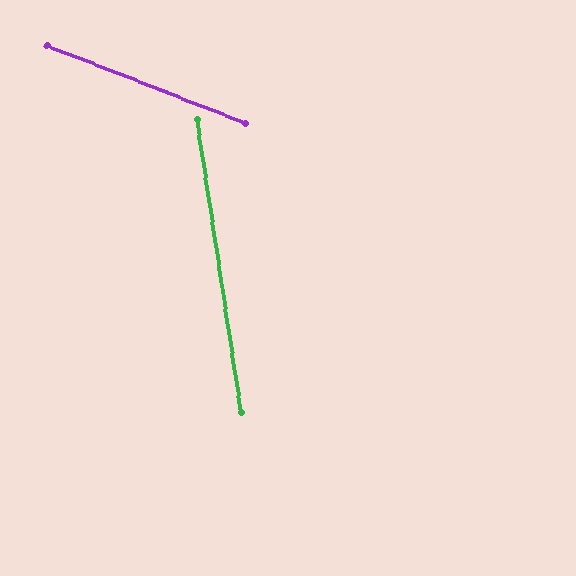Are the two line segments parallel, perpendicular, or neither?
Neither parallel nor perpendicular — they differ by about 60°.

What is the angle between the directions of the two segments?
Approximately 60 degrees.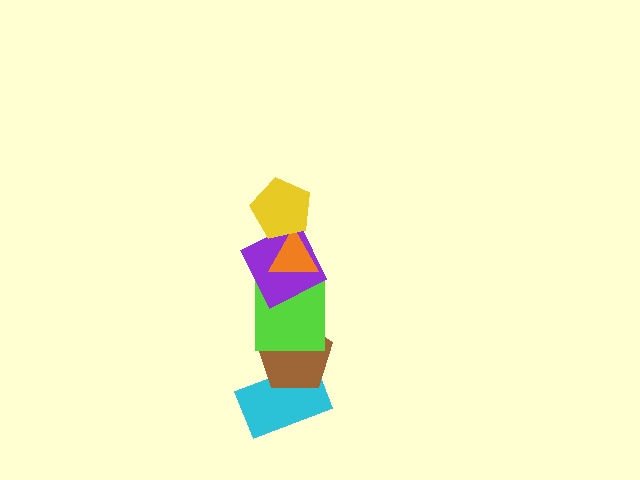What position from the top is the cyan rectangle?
The cyan rectangle is 6th from the top.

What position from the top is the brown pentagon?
The brown pentagon is 5th from the top.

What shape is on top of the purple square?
The orange triangle is on top of the purple square.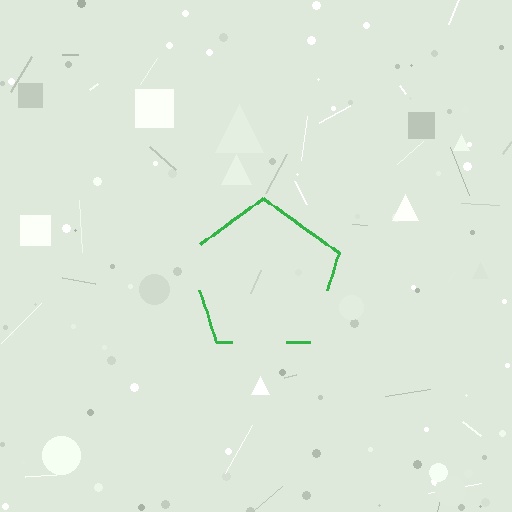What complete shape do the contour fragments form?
The contour fragments form a pentagon.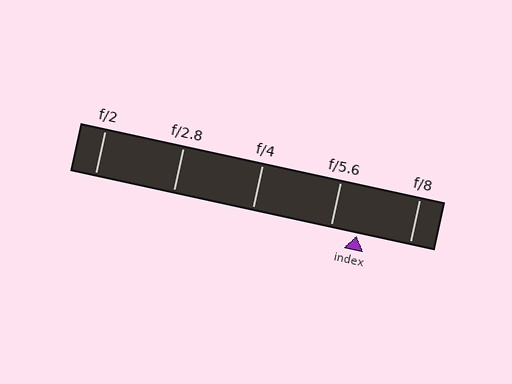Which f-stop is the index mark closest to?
The index mark is closest to f/5.6.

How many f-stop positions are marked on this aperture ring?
There are 5 f-stop positions marked.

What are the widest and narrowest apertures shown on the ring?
The widest aperture shown is f/2 and the narrowest is f/8.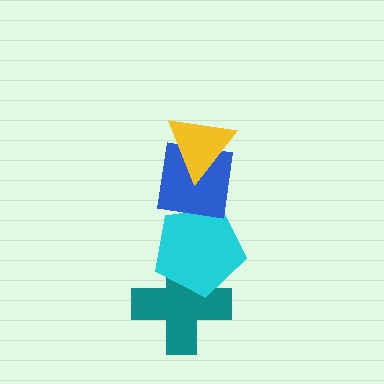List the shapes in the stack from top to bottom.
From top to bottom: the yellow triangle, the blue square, the cyan pentagon, the teal cross.